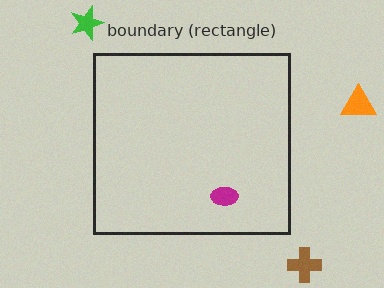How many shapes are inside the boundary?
1 inside, 3 outside.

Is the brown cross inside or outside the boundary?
Outside.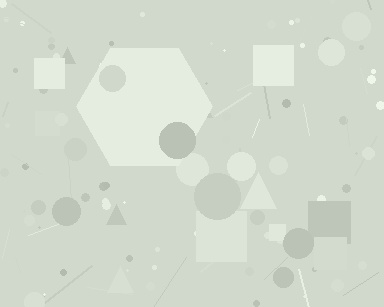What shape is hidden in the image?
A hexagon is hidden in the image.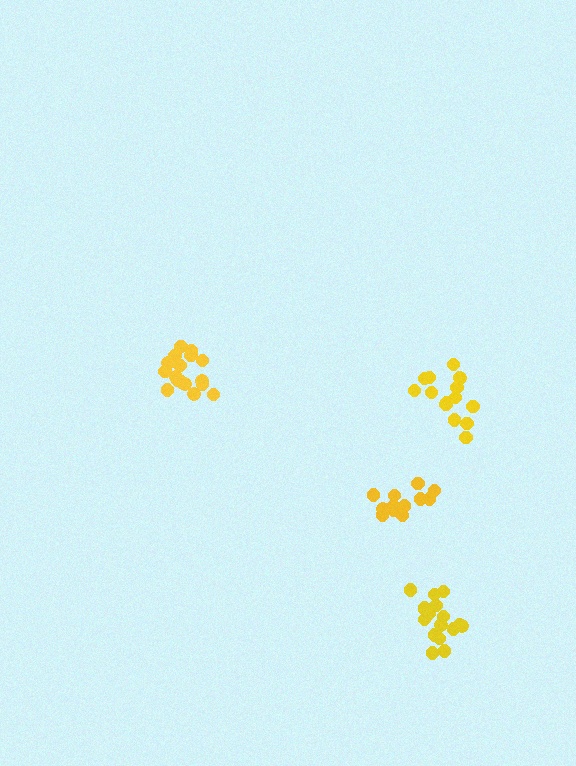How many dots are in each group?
Group 1: 15 dots, Group 2: 17 dots, Group 3: 12 dots, Group 4: 17 dots (61 total).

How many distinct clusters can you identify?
There are 4 distinct clusters.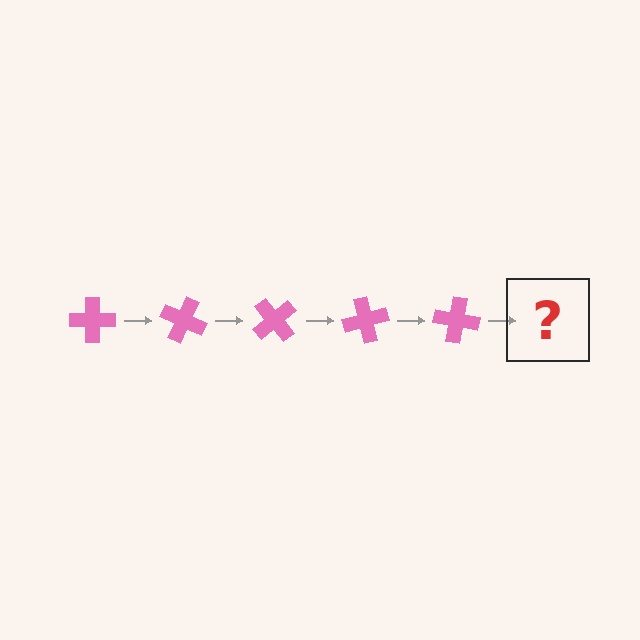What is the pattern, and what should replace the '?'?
The pattern is that the cross rotates 25 degrees each step. The '?' should be a pink cross rotated 125 degrees.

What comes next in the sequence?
The next element should be a pink cross rotated 125 degrees.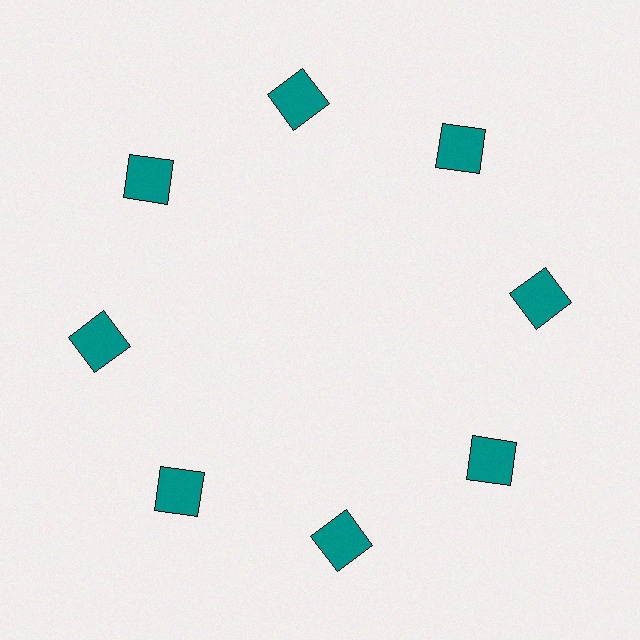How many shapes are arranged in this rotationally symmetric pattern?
There are 8 shapes, arranged in 8 groups of 1.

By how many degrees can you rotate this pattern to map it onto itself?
The pattern maps onto itself every 45 degrees of rotation.